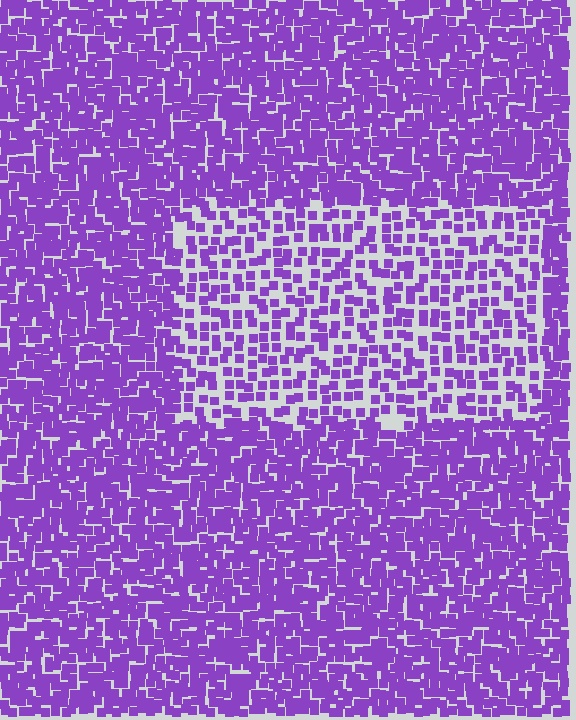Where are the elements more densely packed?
The elements are more densely packed outside the rectangle boundary.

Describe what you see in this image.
The image contains small purple elements arranged at two different densities. A rectangle-shaped region is visible where the elements are less densely packed than the surrounding area.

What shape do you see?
I see a rectangle.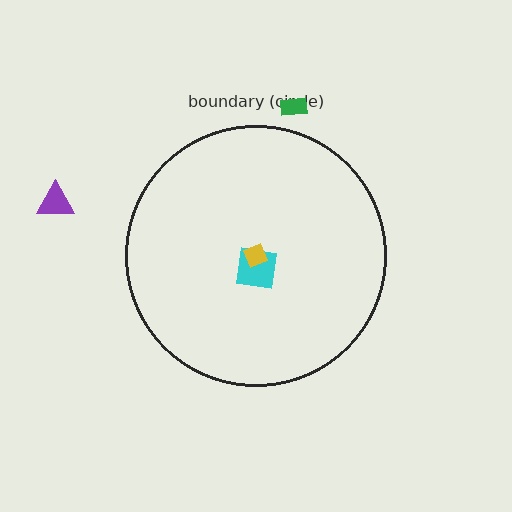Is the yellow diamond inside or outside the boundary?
Inside.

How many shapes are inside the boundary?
2 inside, 2 outside.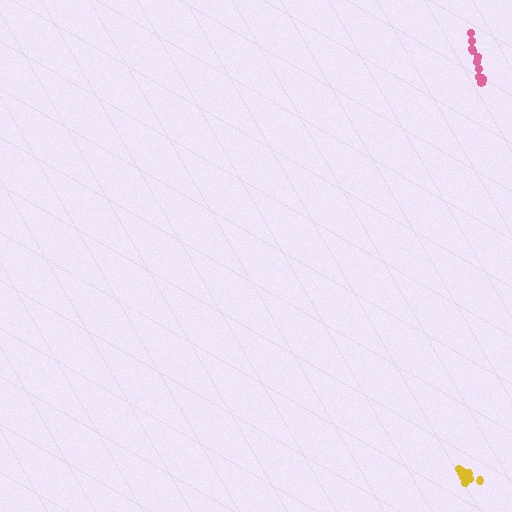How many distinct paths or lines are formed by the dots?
There are 2 distinct paths.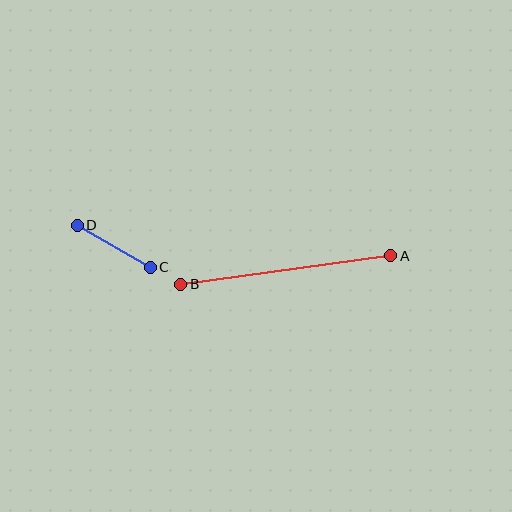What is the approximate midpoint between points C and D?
The midpoint is at approximately (114, 246) pixels.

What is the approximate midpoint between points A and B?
The midpoint is at approximately (286, 270) pixels.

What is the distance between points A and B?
The distance is approximately 212 pixels.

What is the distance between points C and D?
The distance is approximately 84 pixels.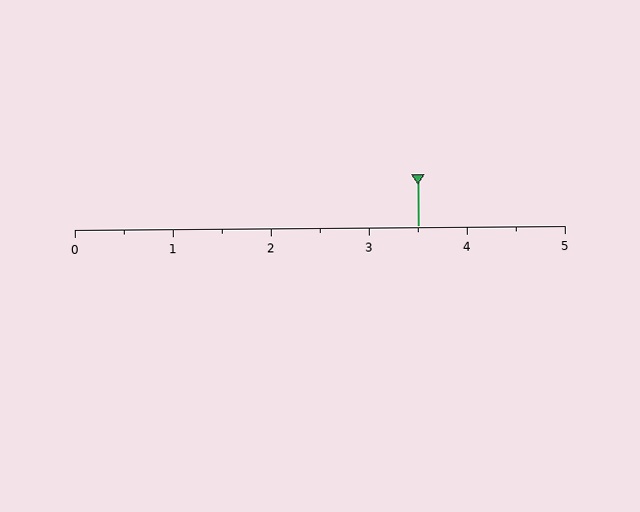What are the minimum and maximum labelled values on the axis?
The axis runs from 0 to 5.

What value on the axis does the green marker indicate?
The marker indicates approximately 3.5.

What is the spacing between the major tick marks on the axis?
The major ticks are spaced 1 apart.